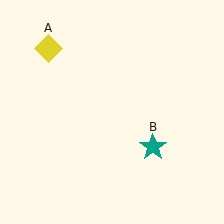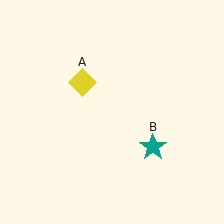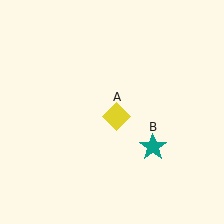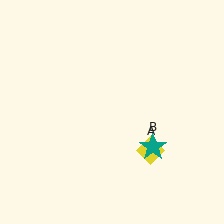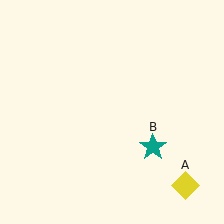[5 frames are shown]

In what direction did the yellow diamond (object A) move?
The yellow diamond (object A) moved down and to the right.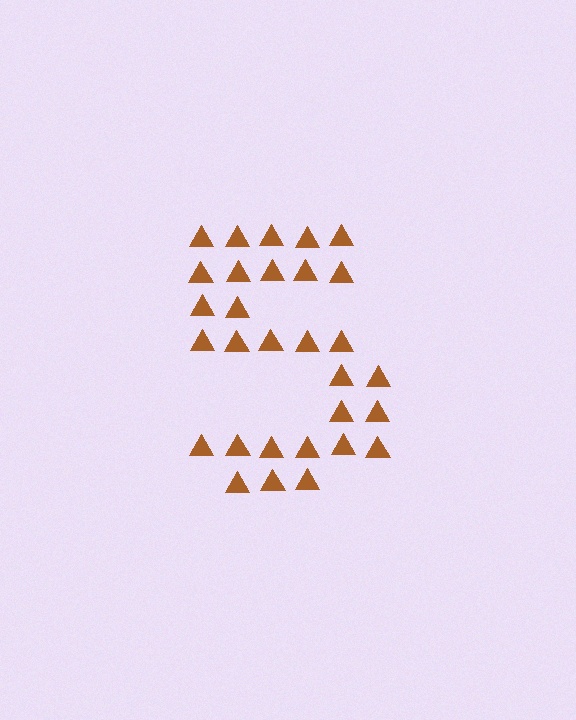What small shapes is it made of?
It is made of small triangles.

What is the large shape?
The large shape is the digit 5.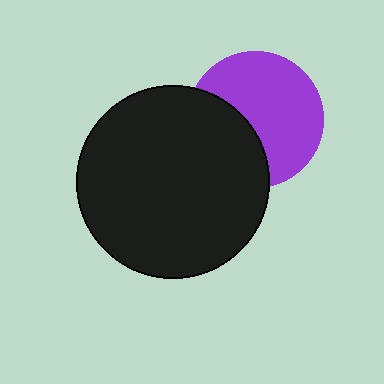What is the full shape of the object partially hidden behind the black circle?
The partially hidden object is a purple circle.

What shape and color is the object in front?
The object in front is a black circle.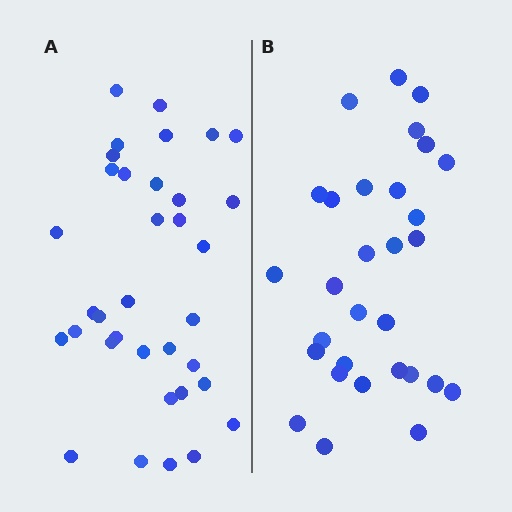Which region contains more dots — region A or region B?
Region A (the left region) has more dots.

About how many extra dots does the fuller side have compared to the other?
Region A has about 5 more dots than region B.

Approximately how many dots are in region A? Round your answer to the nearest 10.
About 40 dots. (The exact count is 35, which rounds to 40.)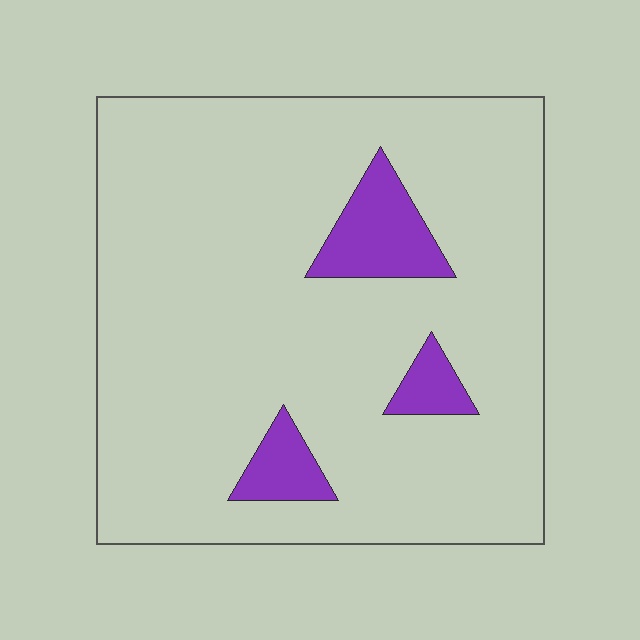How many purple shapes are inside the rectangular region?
3.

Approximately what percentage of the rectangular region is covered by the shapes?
Approximately 10%.